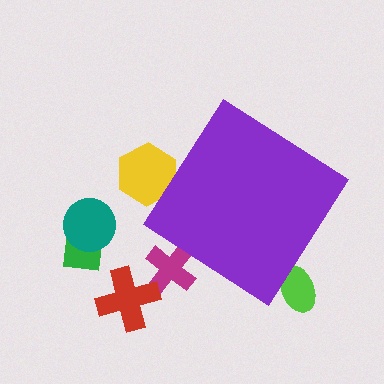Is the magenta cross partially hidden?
Yes, the magenta cross is partially hidden behind the purple diamond.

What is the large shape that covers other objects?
A purple diamond.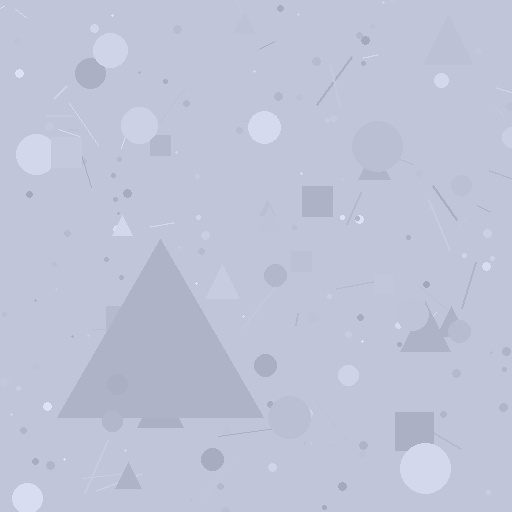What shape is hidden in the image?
A triangle is hidden in the image.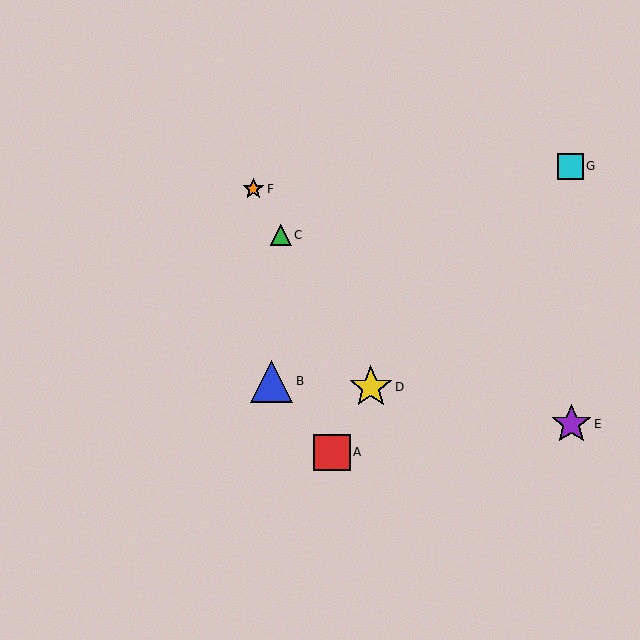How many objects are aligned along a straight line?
3 objects (C, D, F) are aligned along a straight line.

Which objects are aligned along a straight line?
Objects C, D, F are aligned along a straight line.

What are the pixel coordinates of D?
Object D is at (371, 387).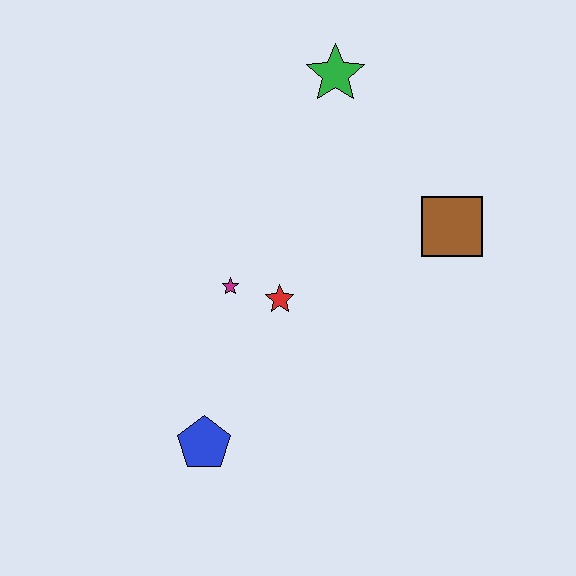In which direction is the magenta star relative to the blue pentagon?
The magenta star is above the blue pentagon.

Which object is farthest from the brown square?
The blue pentagon is farthest from the brown square.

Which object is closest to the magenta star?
The red star is closest to the magenta star.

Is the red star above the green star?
No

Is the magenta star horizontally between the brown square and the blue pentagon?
Yes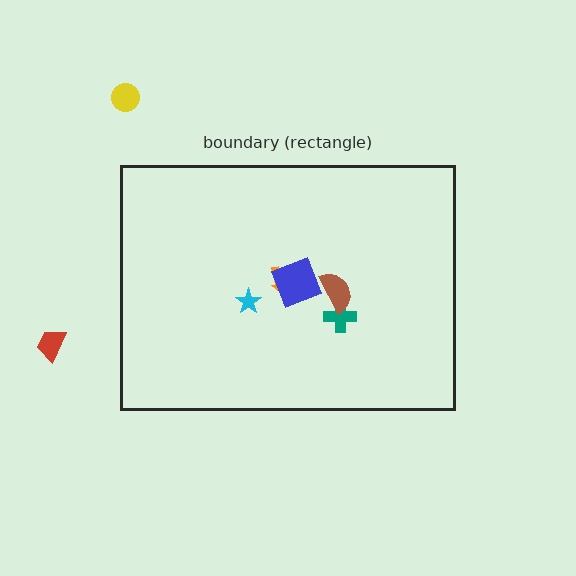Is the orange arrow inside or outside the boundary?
Inside.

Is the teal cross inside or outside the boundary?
Inside.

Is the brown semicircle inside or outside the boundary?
Inside.